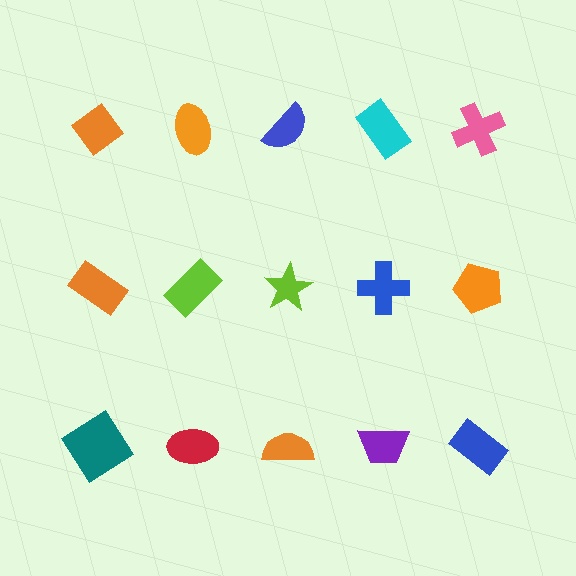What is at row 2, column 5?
An orange pentagon.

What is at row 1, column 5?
A pink cross.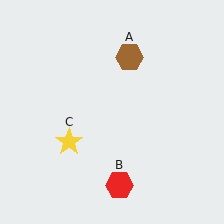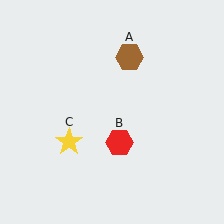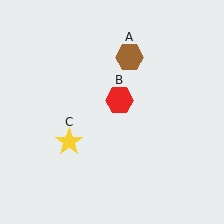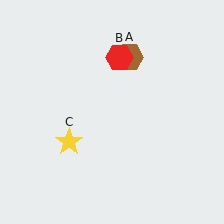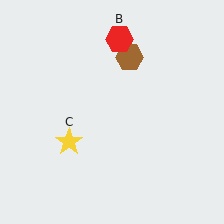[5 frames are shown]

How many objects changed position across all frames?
1 object changed position: red hexagon (object B).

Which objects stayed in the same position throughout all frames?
Brown hexagon (object A) and yellow star (object C) remained stationary.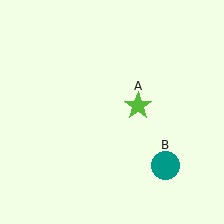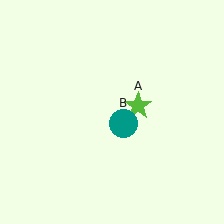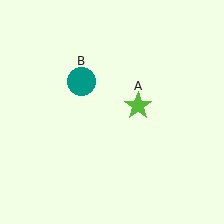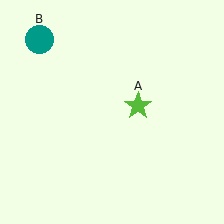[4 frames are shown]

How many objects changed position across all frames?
1 object changed position: teal circle (object B).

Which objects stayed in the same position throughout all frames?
Lime star (object A) remained stationary.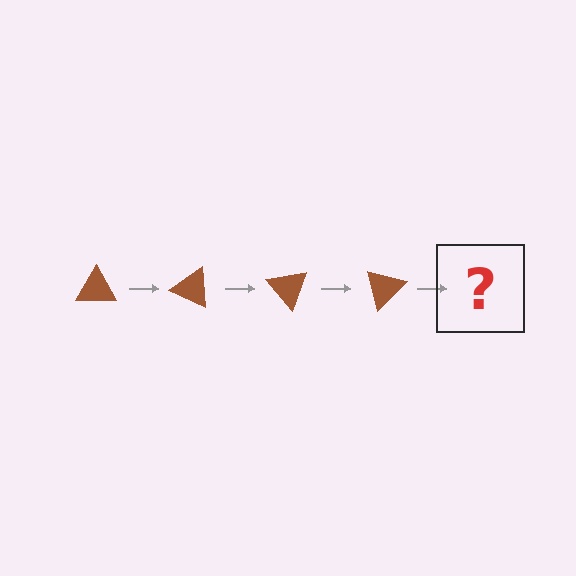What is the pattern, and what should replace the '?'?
The pattern is that the triangle rotates 25 degrees each step. The '?' should be a brown triangle rotated 100 degrees.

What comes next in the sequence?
The next element should be a brown triangle rotated 100 degrees.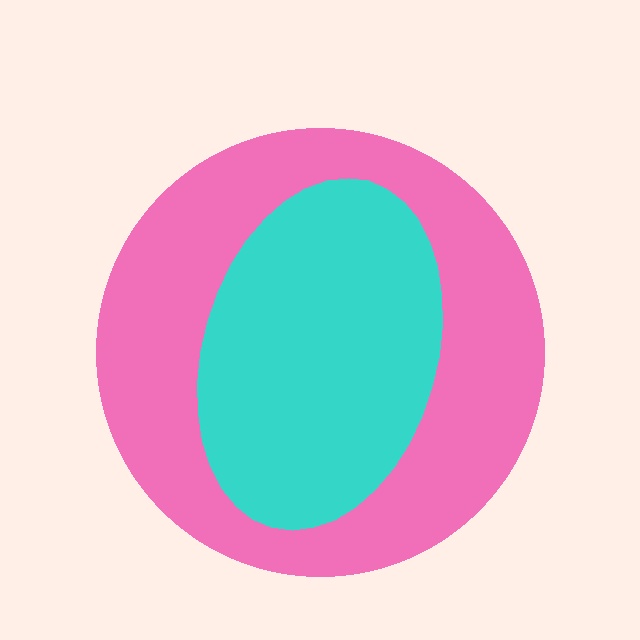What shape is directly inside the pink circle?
The cyan ellipse.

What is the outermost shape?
The pink circle.